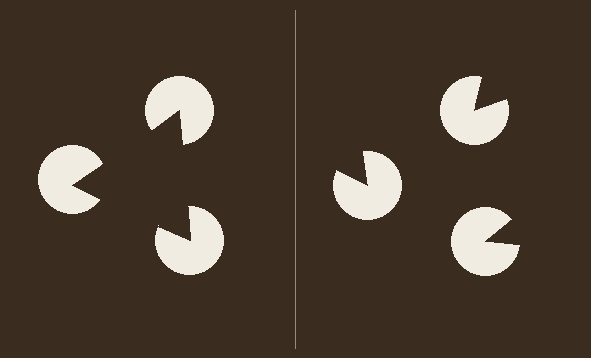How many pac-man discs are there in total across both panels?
6 — 3 on each side.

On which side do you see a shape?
An illusory triangle appears on the left side. On the right side the wedge cuts are rotated, so no coherent shape forms.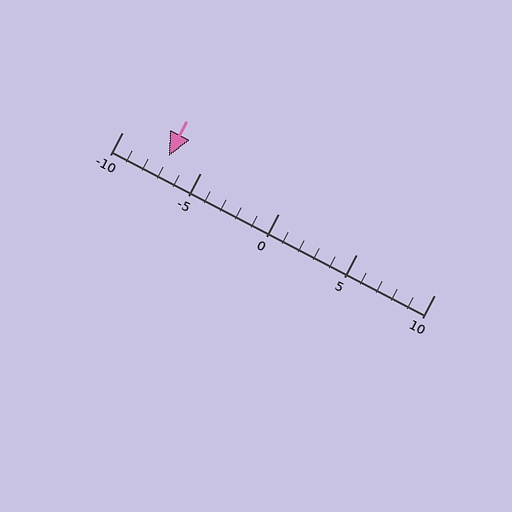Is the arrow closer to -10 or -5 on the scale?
The arrow is closer to -5.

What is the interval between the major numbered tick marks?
The major tick marks are spaced 5 units apart.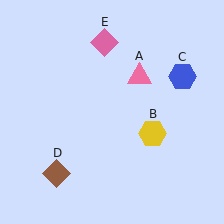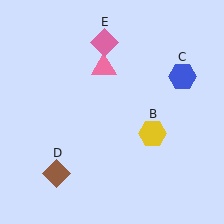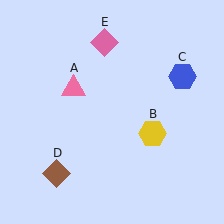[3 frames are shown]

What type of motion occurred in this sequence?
The pink triangle (object A) rotated counterclockwise around the center of the scene.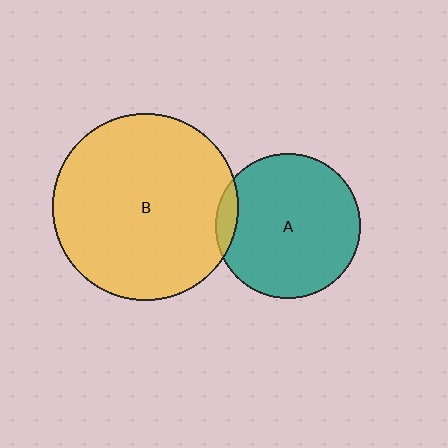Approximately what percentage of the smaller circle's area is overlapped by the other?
Approximately 5%.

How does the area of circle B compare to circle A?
Approximately 1.6 times.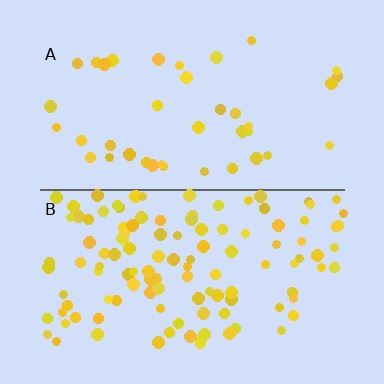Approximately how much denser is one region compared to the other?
Approximately 2.9× — region B over region A.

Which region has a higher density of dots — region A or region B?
B (the bottom).